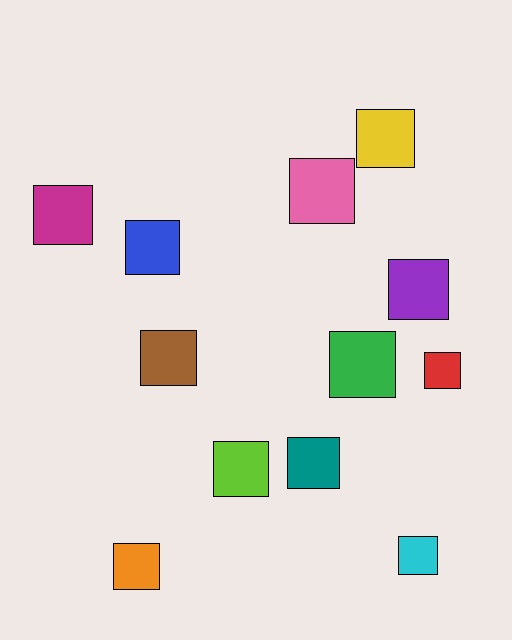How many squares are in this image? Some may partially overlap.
There are 12 squares.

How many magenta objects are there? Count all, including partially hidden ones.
There is 1 magenta object.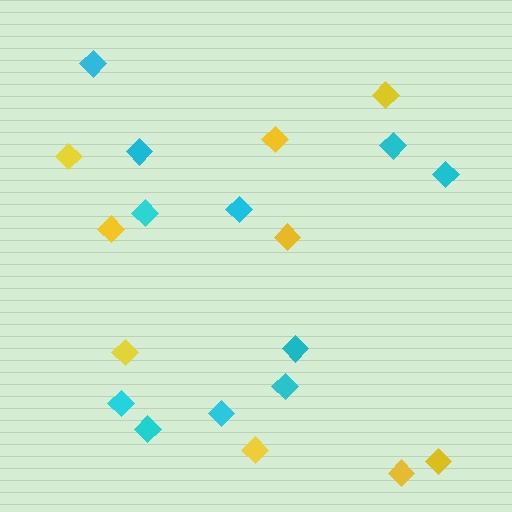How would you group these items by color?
There are 2 groups: one group of cyan diamonds (11) and one group of yellow diamonds (9).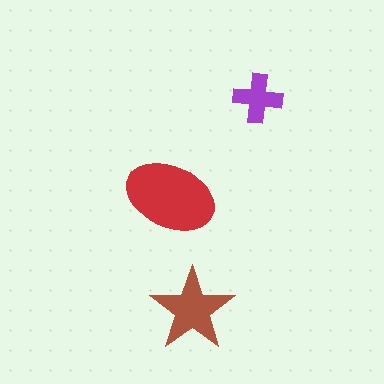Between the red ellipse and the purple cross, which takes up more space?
The red ellipse.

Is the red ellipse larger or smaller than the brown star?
Larger.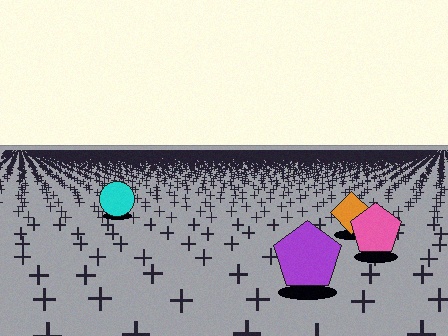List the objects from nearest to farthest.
From nearest to farthest: the purple pentagon, the pink pentagon, the orange diamond, the cyan circle.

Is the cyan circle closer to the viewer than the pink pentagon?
No. The pink pentagon is closer — you can tell from the texture gradient: the ground texture is coarser near it.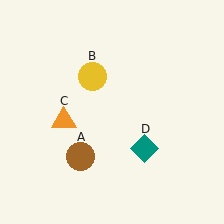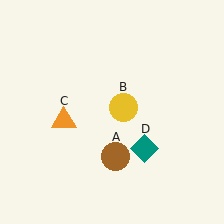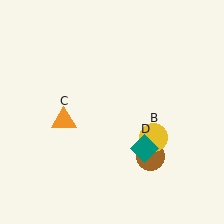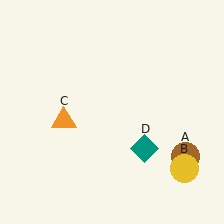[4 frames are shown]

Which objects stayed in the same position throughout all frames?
Orange triangle (object C) and teal diamond (object D) remained stationary.